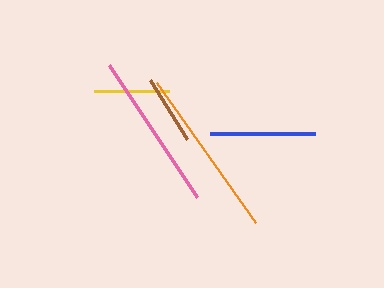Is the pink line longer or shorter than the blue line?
The pink line is longer than the blue line.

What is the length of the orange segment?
The orange segment is approximately 171 pixels long.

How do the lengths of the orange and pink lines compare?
The orange and pink lines are approximately the same length.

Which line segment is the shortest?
The brown line is the shortest at approximately 70 pixels.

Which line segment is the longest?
The orange line is the longest at approximately 171 pixels.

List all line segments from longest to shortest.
From longest to shortest: orange, pink, blue, yellow, brown.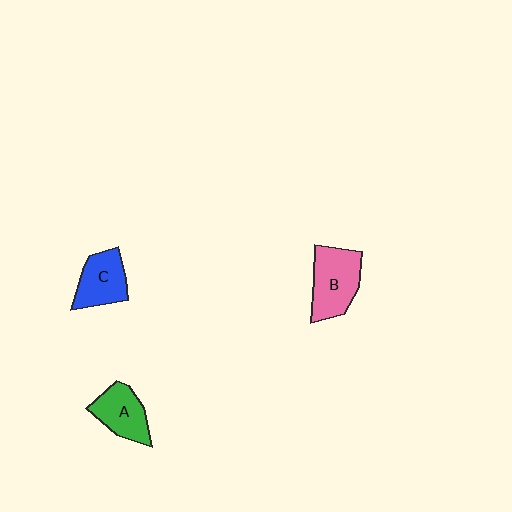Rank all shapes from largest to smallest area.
From largest to smallest: B (pink), C (blue), A (green).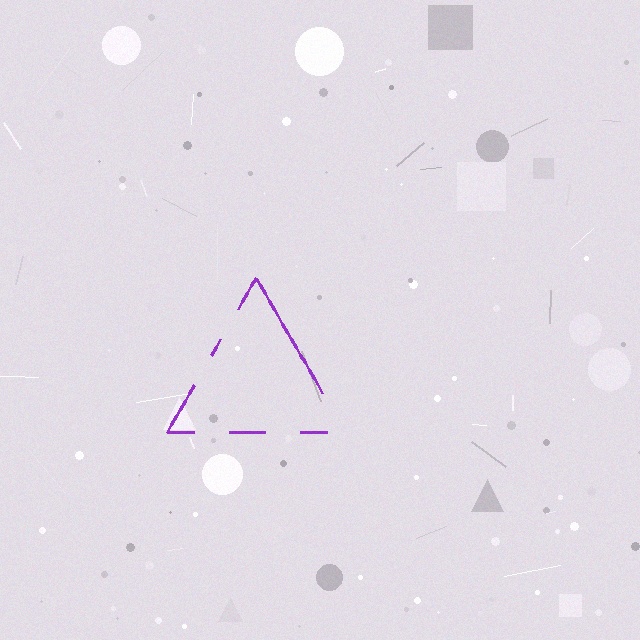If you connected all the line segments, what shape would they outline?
They would outline a triangle.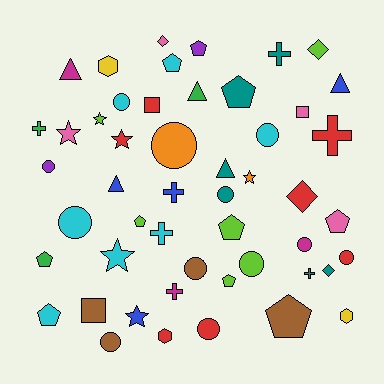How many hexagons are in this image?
There are 3 hexagons.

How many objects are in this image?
There are 50 objects.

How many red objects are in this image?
There are 7 red objects.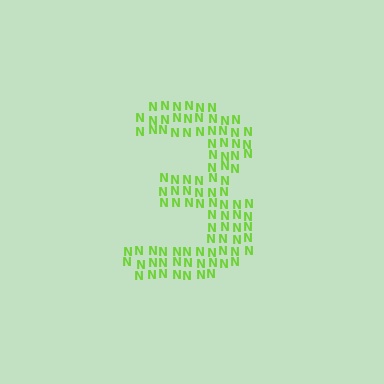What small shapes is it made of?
It is made of small letter N's.